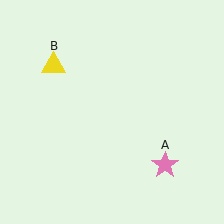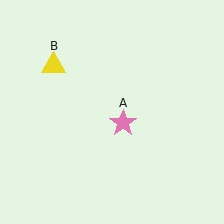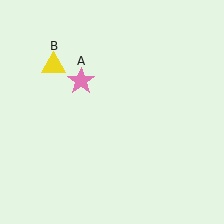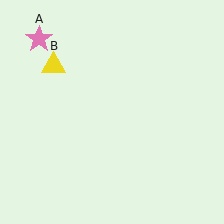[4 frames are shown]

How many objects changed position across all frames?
1 object changed position: pink star (object A).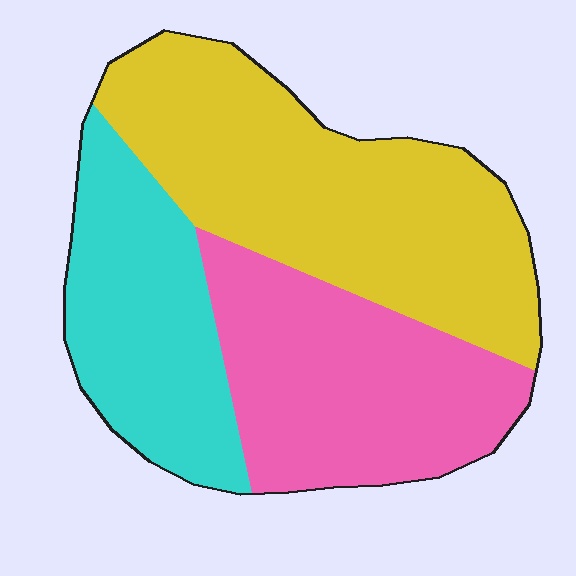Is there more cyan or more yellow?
Yellow.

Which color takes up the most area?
Yellow, at roughly 45%.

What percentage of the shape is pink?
Pink covers around 30% of the shape.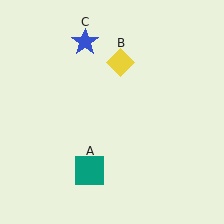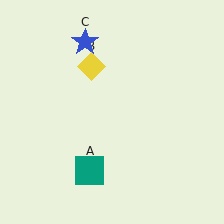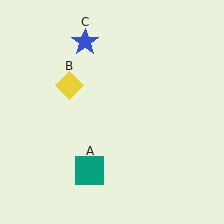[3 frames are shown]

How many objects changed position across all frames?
1 object changed position: yellow diamond (object B).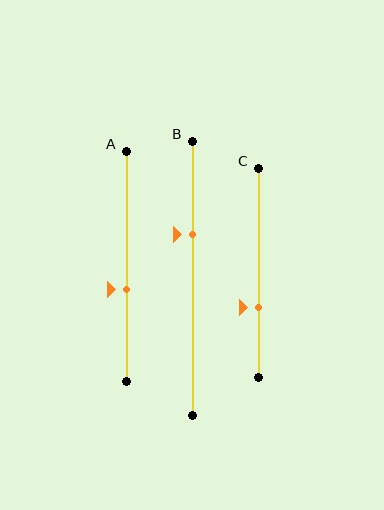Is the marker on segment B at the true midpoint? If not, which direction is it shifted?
No, the marker on segment B is shifted upward by about 16% of the segment length.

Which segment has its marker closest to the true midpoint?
Segment A has its marker closest to the true midpoint.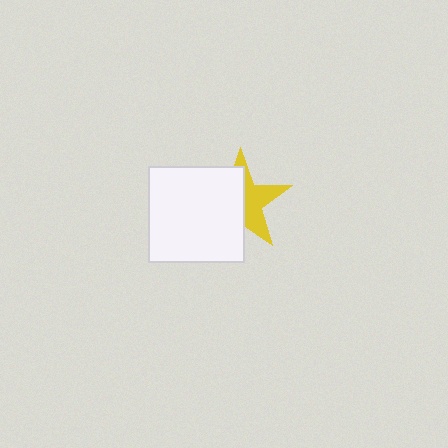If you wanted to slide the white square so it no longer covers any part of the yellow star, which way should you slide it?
Slide it left — that is the most direct way to separate the two shapes.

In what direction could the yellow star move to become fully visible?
The yellow star could move right. That would shift it out from behind the white square entirely.